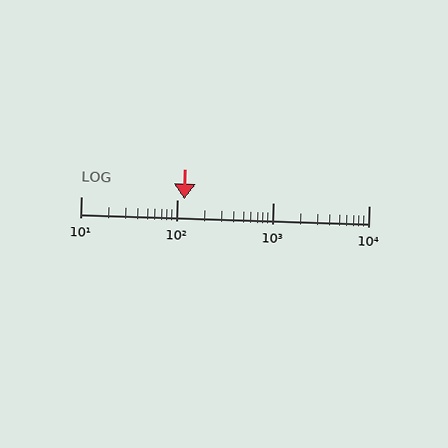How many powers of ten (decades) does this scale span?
The scale spans 3 decades, from 10 to 10000.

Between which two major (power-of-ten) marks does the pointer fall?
The pointer is between 100 and 1000.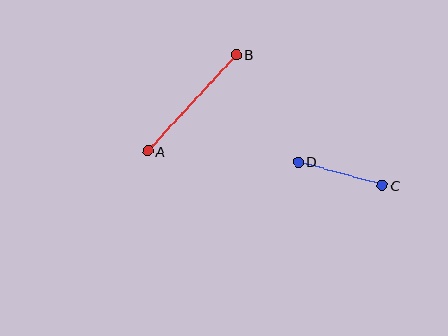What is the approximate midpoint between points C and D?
The midpoint is at approximately (340, 174) pixels.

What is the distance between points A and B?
The distance is approximately 131 pixels.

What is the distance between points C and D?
The distance is approximately 87 pixels.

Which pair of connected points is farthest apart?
Points A and B are farthest apart.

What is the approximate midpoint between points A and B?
The midpoint is at approximately (192, 103) pixels.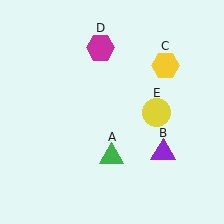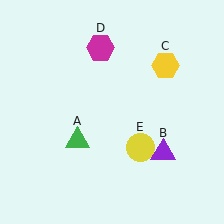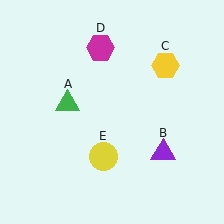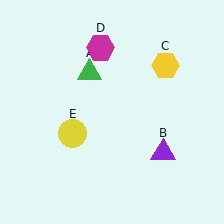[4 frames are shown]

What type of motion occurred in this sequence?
The green triangle (object A), yellow circle (object E) rotated clockwise around the center of the scene.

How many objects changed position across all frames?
2 objects changed position: green triangle (object A), yellow circle (object E).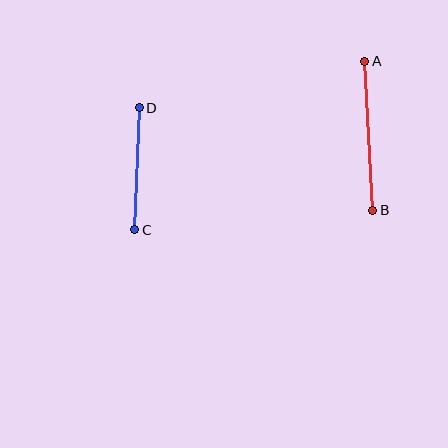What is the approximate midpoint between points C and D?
The midpoint is at approximately (137, 169) pixels.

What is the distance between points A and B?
The distance is approximately 149 pixels.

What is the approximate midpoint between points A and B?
The midpoint is at approximately (369, 136) pixels.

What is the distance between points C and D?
The distance is approximately 122 pixels.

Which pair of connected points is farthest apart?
Points A and B are farthest apart.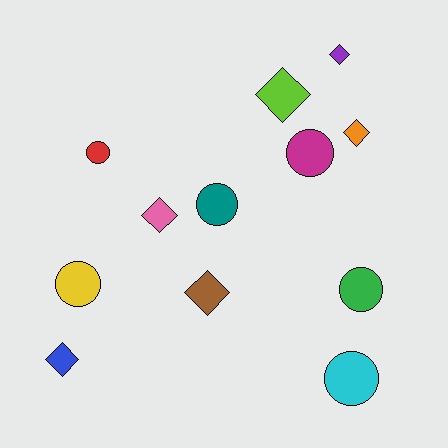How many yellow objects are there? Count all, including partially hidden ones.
There is 1 yellow object.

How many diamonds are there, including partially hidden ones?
There are 6 diamonds.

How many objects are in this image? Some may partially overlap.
There are 12 objects.